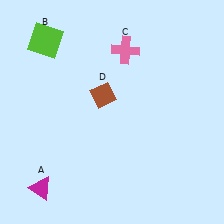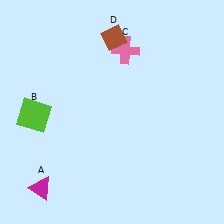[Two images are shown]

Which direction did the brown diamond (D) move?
The brown diamond (D) moved up.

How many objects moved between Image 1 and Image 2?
2 objects moved between the two images.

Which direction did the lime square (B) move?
The lime square (B) moved down.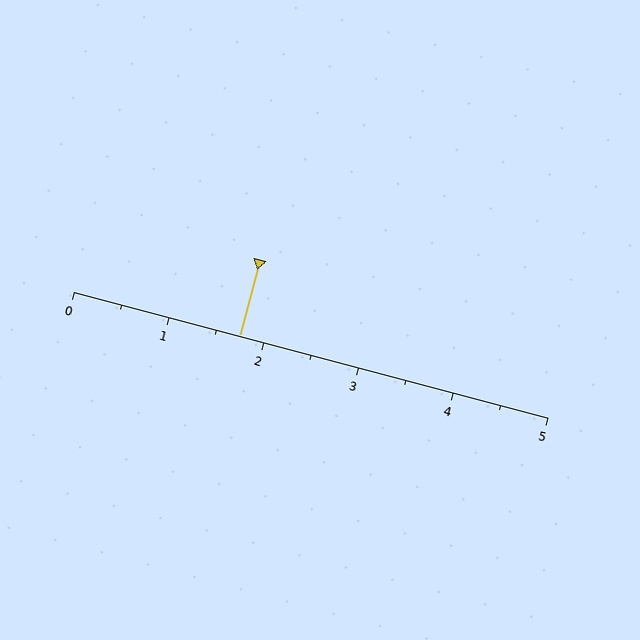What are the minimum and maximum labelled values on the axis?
The axis runs from 0 to 5.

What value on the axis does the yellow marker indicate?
The marker indicates approximately 1.8.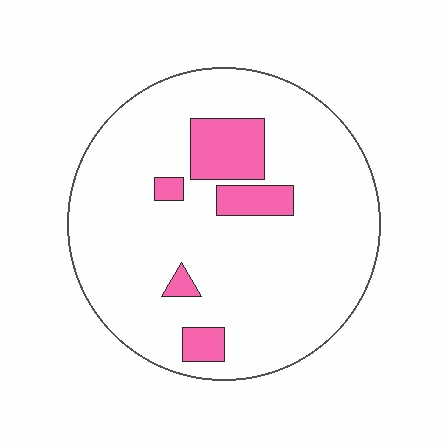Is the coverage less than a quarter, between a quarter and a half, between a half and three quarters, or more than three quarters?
Less than a quarter.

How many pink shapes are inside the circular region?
5.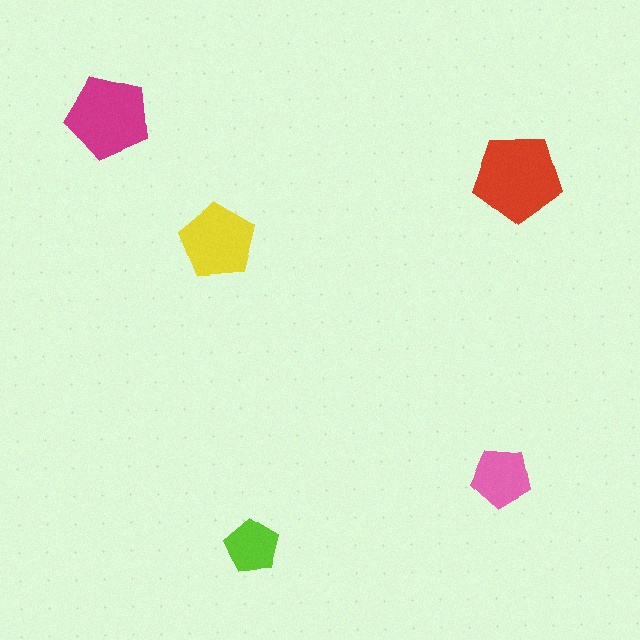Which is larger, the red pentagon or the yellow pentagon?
The red one.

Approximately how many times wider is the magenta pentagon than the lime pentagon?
About 1.5 times wider.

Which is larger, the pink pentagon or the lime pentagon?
The pink one.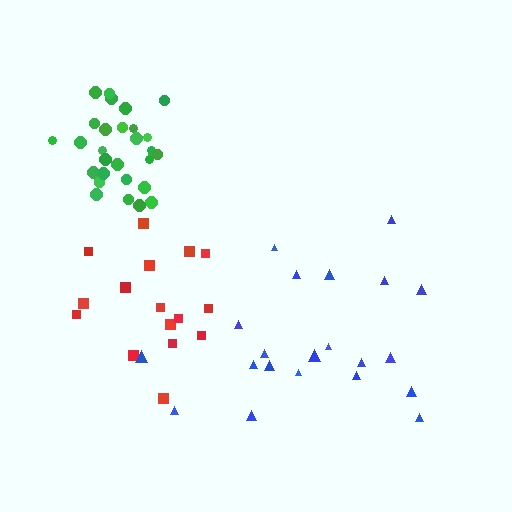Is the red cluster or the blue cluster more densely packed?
Red.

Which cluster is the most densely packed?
Green.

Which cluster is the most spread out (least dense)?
Blue.